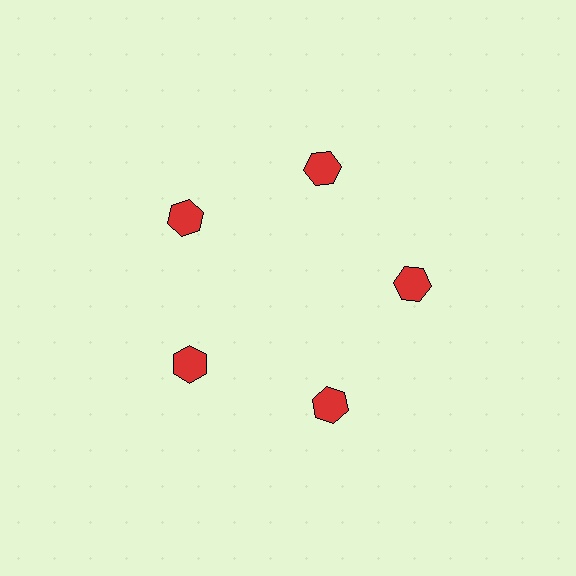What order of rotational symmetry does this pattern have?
This pattern has 5-fold rotational symmetry.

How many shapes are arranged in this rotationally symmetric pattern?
There are 5 shapes, arranged in 5 groups of 1.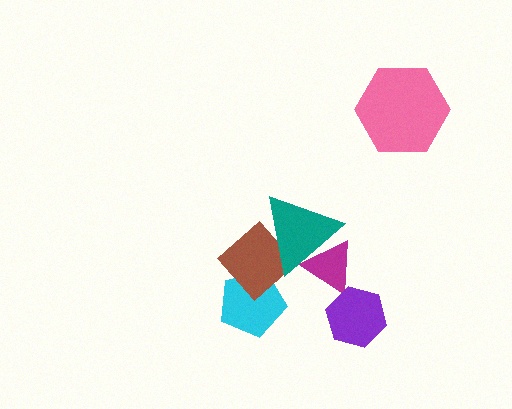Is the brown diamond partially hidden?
Yes, it is partially covered by another shape.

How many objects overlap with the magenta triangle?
2 objects overlap with the magenta triangle.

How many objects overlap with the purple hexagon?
1 object overlaps with the purple hexagon.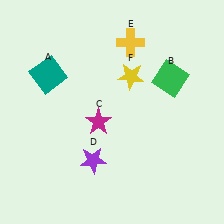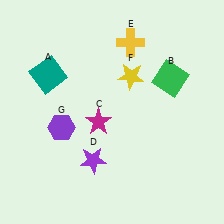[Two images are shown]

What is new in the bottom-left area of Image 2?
A purple hexagon (G) was added in the bottom-left area of Image 2.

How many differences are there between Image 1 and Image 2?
There is 1 difference between the two images.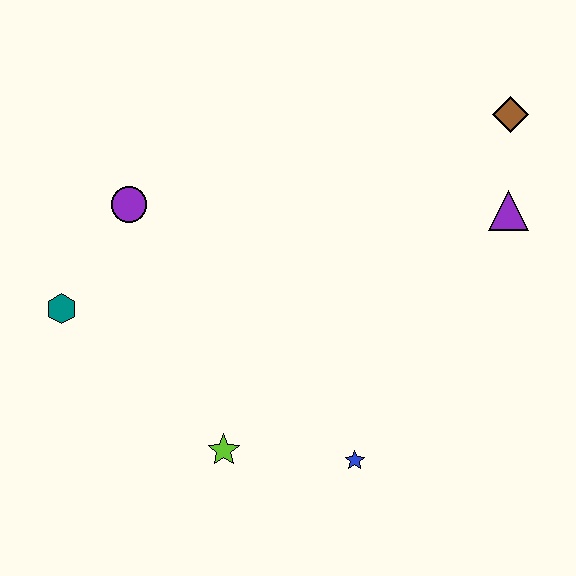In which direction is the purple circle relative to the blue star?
The purple circle is above the blue star.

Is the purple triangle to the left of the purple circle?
No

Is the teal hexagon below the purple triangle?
Yes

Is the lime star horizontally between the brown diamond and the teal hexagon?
Yes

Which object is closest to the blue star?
The lime star is closest to the blue star.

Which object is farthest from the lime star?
The brown diamond is farthest from the lime star.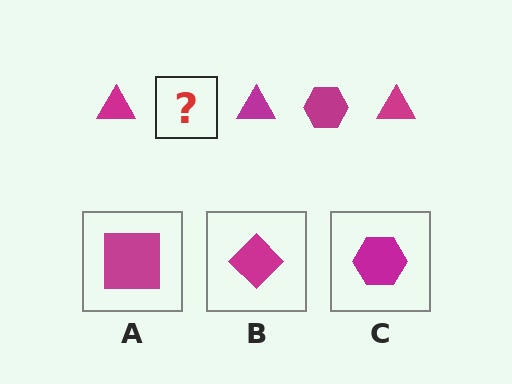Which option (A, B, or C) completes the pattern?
C.